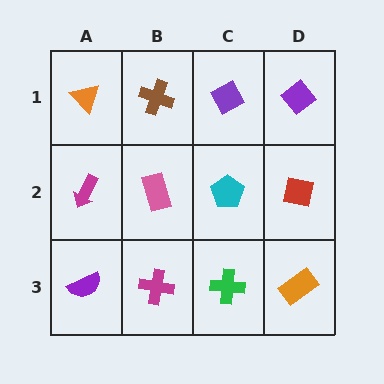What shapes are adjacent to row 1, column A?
A magenta arrow (row 2, column A), a brown cross (row 1, column B).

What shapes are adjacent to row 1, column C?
A cyan pentagon (row 2, column C), a brown cross (row 1, column B), a purple diamond (row 1, column D).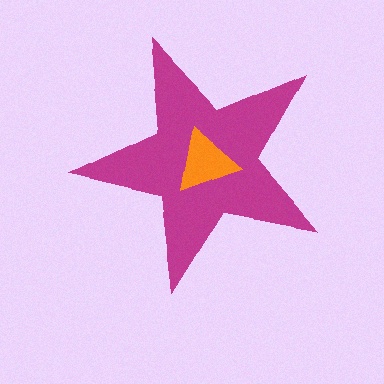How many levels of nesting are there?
2.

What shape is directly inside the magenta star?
The orange triangle.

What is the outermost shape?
The magenta star.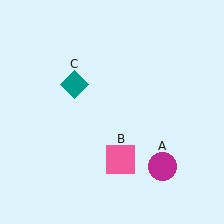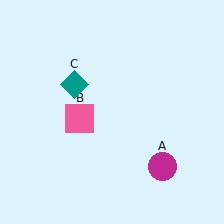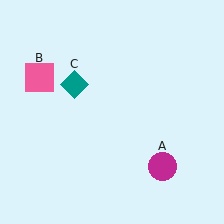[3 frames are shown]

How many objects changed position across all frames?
1 object changed position: pink square (object B).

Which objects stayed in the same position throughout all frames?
Magenta circle (object A) and teal diamond (object C) remained stationary.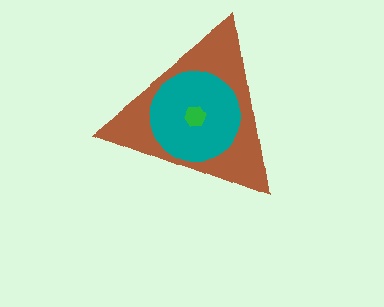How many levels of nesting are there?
3.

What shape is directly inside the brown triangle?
The teal circle.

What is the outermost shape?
The brown triangle.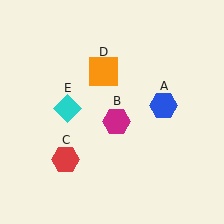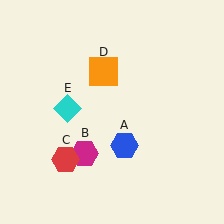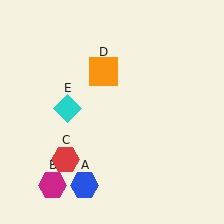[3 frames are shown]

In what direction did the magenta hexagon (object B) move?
The magenta hexagon (object B) moved down and to the left.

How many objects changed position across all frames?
2 objects changed position: blue hexagon (object A), magenta hexagon (object B).